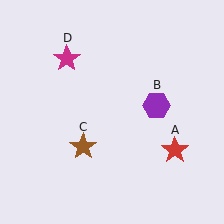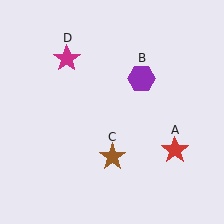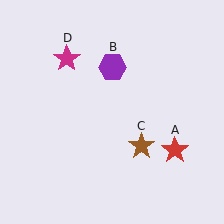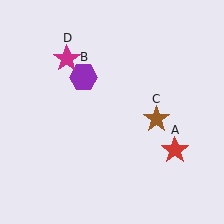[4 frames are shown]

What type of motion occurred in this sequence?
The purple hexagon (object B), brown star (object C) rotated counterclockwise around the center of the scene.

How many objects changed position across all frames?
2 objects changed position: purple hexagon (object B), brown star (object C).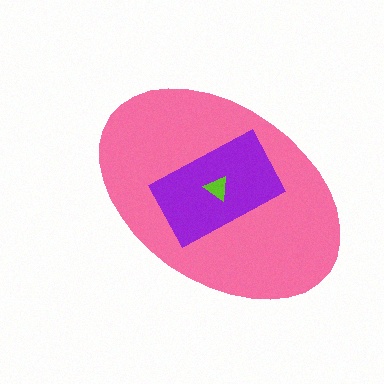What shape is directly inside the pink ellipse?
The purple rectangle.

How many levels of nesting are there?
3.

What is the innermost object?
The lime triangle.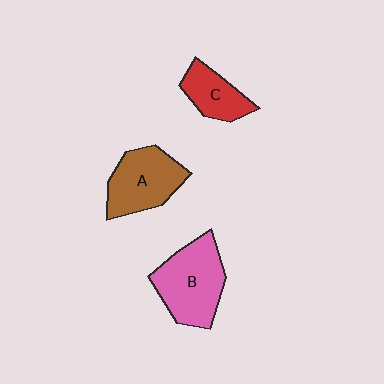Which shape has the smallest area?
Shape C (red).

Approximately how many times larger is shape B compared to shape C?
Approximately 1.8 times.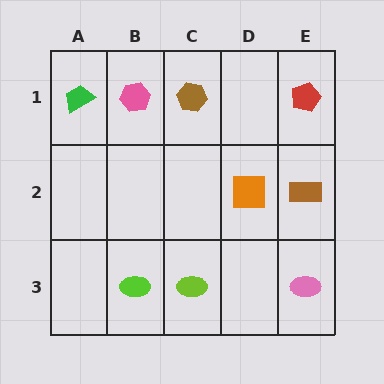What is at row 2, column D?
An orange square.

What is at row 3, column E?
A pink ellipse.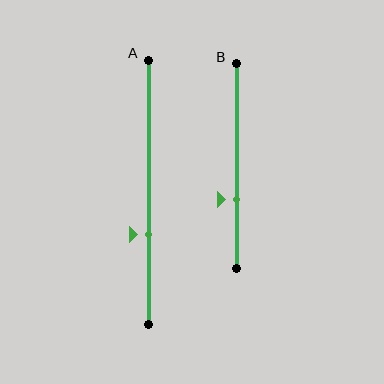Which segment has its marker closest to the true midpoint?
Segment A has its marker closest to the true midpoint.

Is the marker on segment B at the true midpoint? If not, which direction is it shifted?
No, the marker on segment B is shifted downward by about 16% of the segment length.